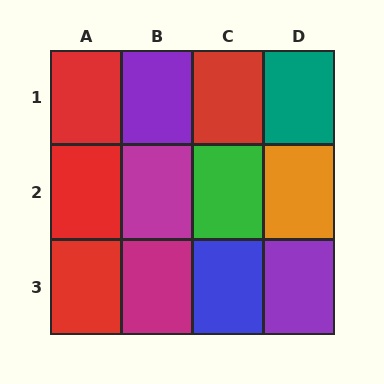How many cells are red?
4 cells are red.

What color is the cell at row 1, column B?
Purple.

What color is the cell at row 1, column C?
Red.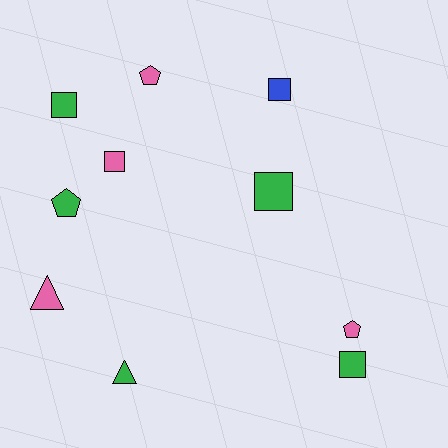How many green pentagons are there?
There is 1 green pentagon.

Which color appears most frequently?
Green, with 5 objects.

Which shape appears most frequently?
Square, with 5 objects.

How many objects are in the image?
There are 10 objects.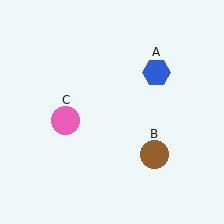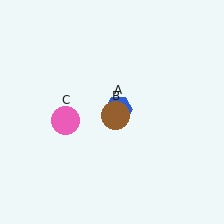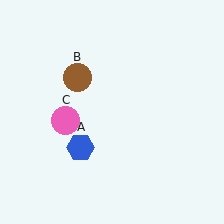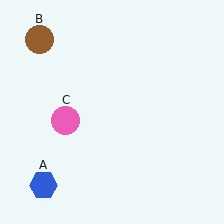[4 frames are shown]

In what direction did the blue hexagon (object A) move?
The blue hexagon (object A) moved down and to the left.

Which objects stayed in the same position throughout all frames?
Pink circle (object C) remained stationary.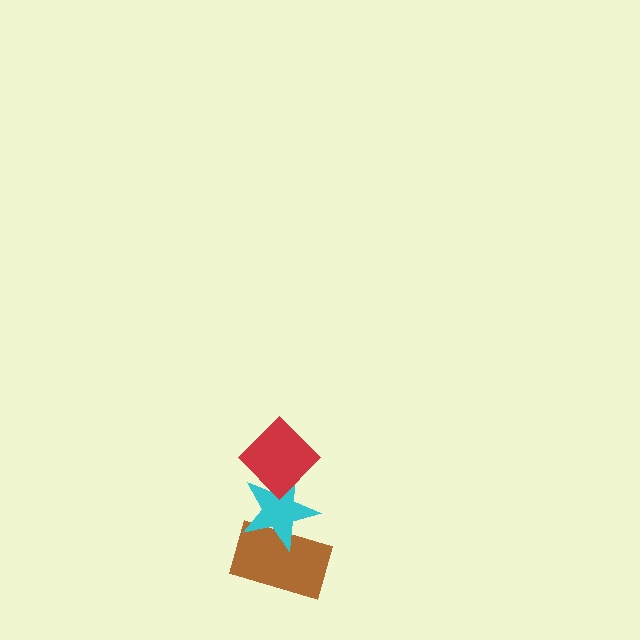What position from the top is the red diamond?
The red diamond is 1st from the top.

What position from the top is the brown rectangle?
The brown rectangle is 3rd from the top.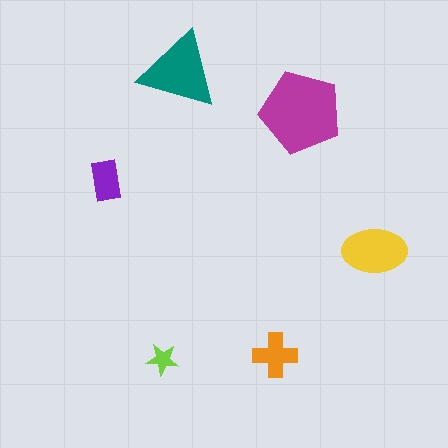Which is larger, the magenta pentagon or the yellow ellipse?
The magenta pentagon.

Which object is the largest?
The magenta pentagon.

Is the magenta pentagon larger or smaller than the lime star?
Larger.